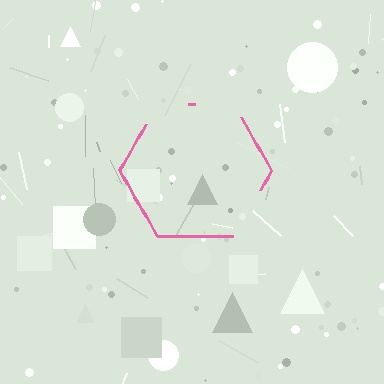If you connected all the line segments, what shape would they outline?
They would outline a hexagon.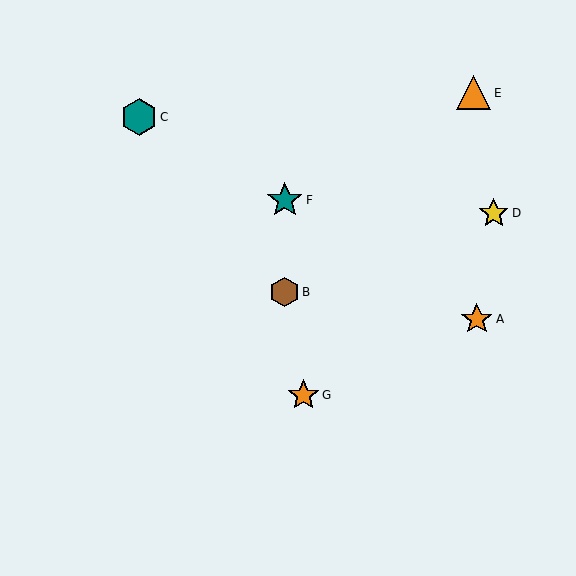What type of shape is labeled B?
Shape B is a brown hexagon.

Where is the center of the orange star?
The center of the orange star is at (303, 395).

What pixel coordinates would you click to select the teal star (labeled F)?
Click at (285, 200) to select the teal star F.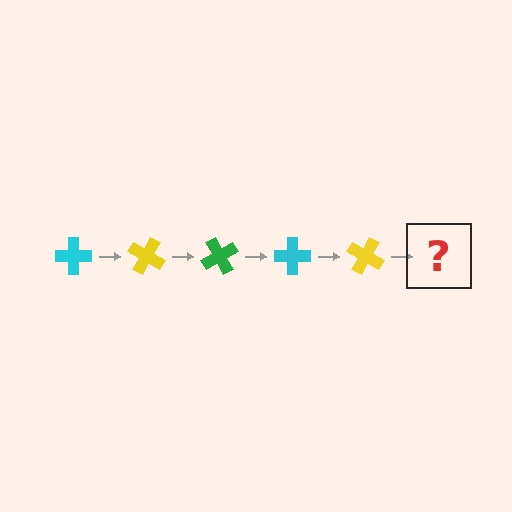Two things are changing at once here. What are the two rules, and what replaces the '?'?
The two rules are that it rotates 30 degrees each step and the color cycles through cyan, yellow, and green. The '?' should be a green cross, rotated 150 degrees from the start.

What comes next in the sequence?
The next element should be a green cross, rotated 150 degrees from the start.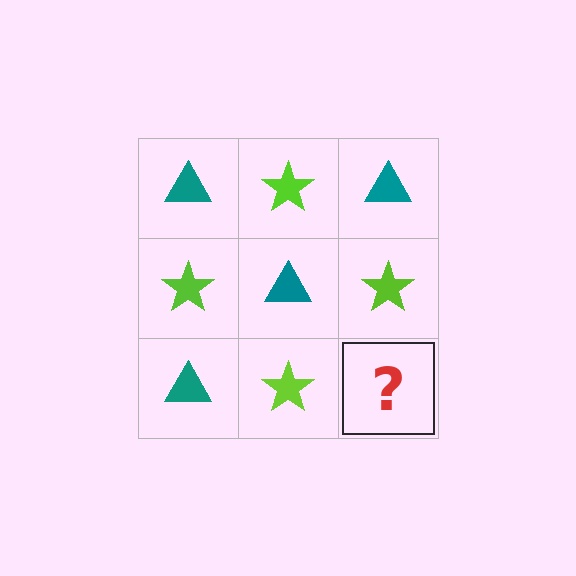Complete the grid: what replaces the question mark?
The question mark should be replaced with a teal triangle.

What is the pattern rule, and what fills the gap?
The rule is that it alternates teal triangle and lime star in a checkerboard pattern. The gap should be filled with a teal triangle.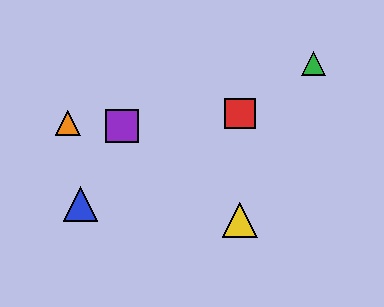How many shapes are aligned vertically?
2 shapes (the red square, the yellow triangle) are aligned vertically.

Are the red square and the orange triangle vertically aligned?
No, the red square is at x≈240 and the orange triangle is at x≈68.